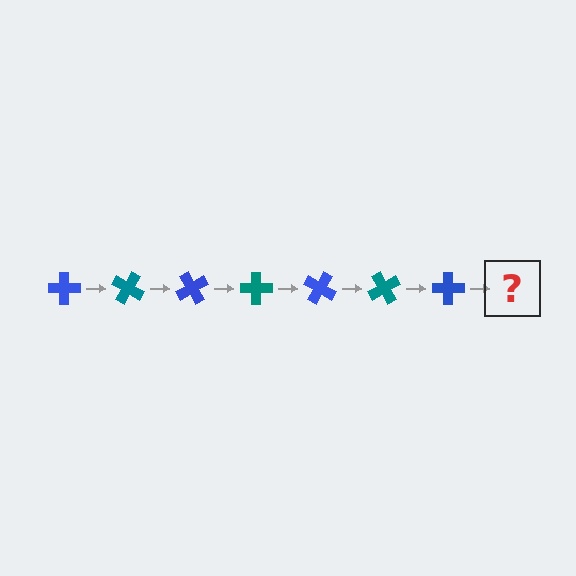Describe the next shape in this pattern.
It should be a teal cross, rotated 210 degrees from the start.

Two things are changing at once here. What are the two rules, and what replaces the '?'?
The two rules are that it rotates 30 degrees each step and the color cycles through blue and teal. The '?' should be a teal cross, rotated 210 degrees from the start.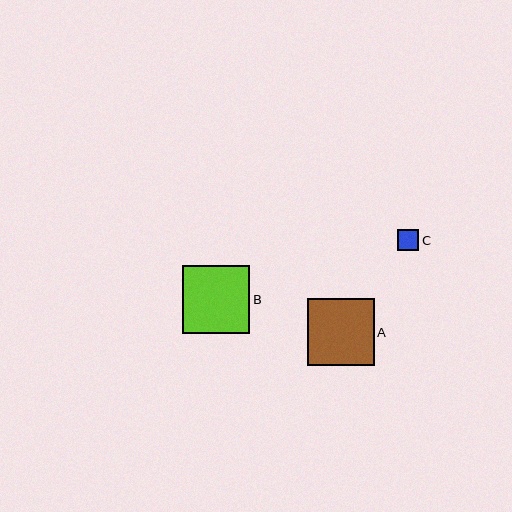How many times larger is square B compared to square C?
Square B is approximately 3.2 times the size of square C.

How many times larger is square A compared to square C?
Square A is approximately 3.2 times the size of square C.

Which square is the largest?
Square B is the largest with a size of approximately 67 pixels.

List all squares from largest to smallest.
From largest to smallest: B, A, C.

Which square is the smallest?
Square C is the smallest with a size of approximately 21 pixels.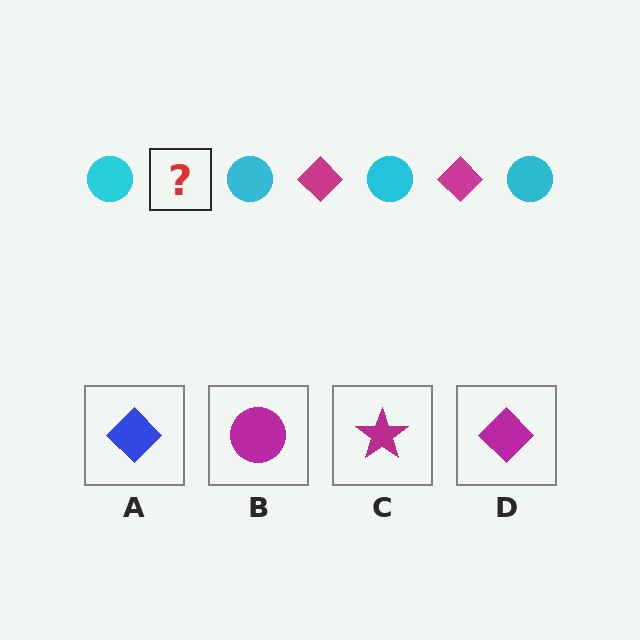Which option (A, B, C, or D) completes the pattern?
D.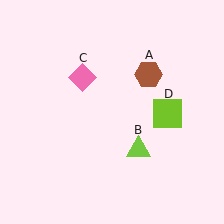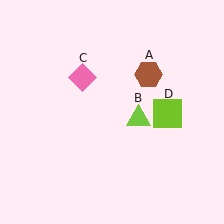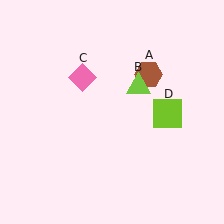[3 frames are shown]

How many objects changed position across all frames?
1 object changed position: lime triangle (object B).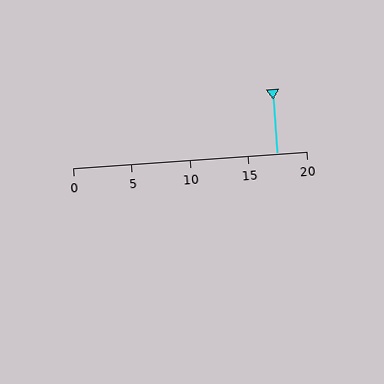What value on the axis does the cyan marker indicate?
The marker indicates approximately 17.5.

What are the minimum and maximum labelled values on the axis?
The axis runs from 0 to 20.